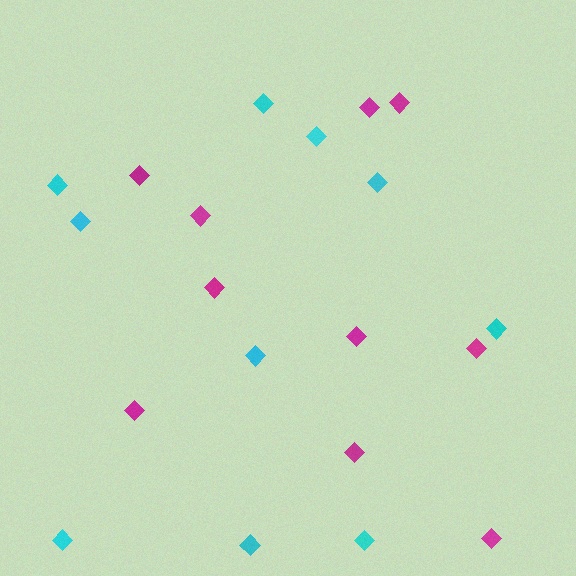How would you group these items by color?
There are 2 groups: one group of magenta diamonds (10) and one group of cyan diamonds (10).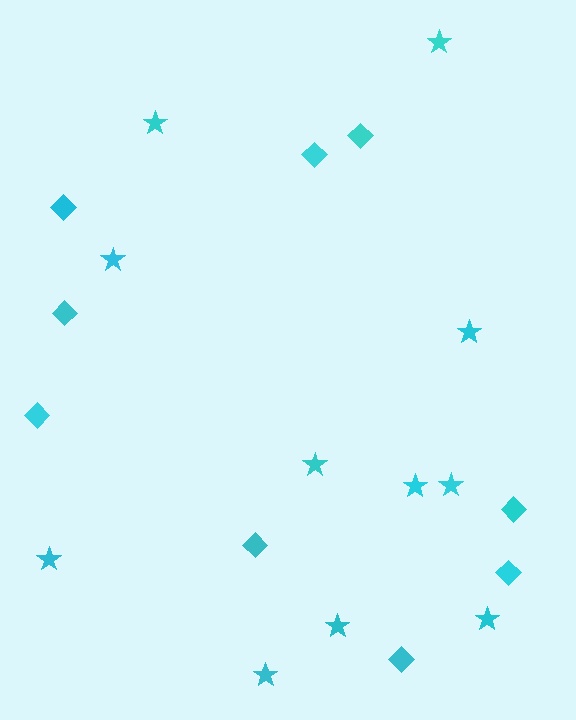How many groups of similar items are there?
There are 2 groups: one group of diamonds (9) and one group of stars (11).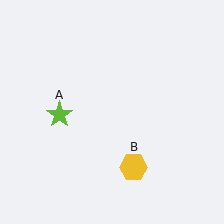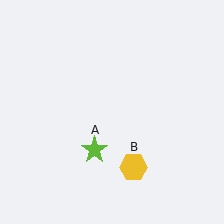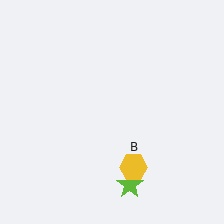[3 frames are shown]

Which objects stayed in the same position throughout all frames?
Yellow hexagon (object B) remained stationary.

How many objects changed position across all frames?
1 object changed position: lime star (object A).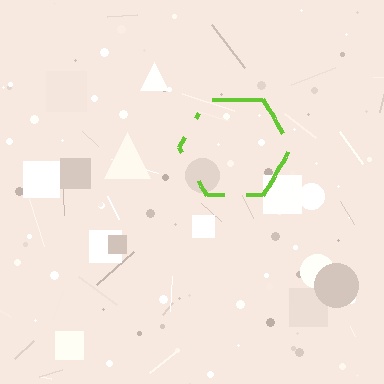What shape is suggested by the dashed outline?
The dashed outline suggests a hexagon.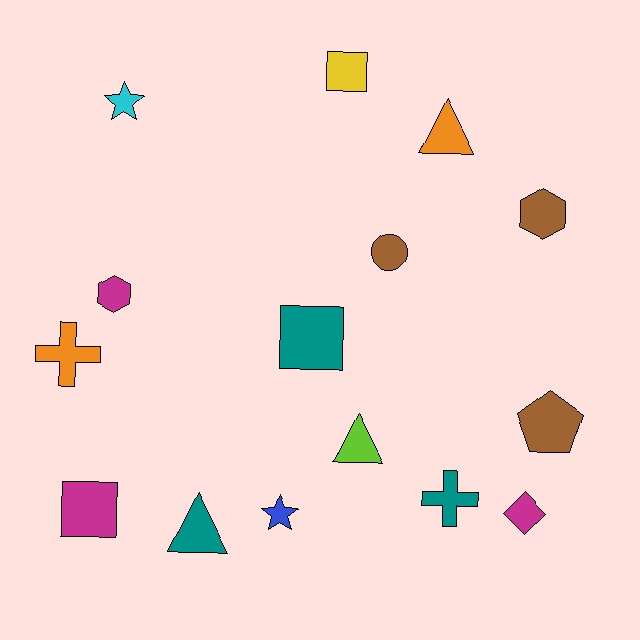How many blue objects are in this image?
There is 1 blue object.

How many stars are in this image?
There are 2 stars.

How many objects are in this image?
There are 15 objects.